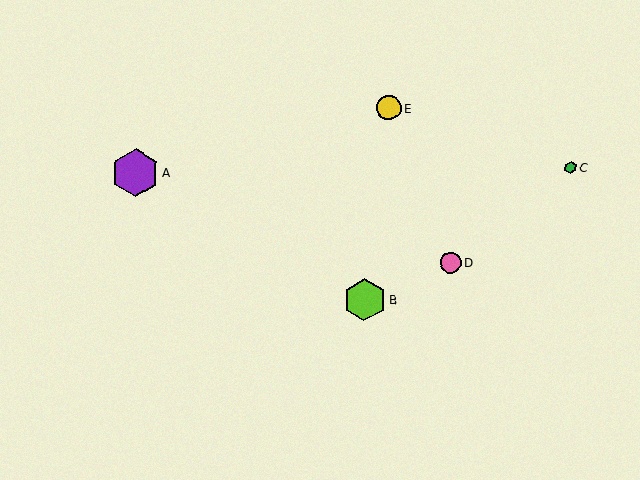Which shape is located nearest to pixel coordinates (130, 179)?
The purple hexagon (labeled A) at (135, 173) is nearest to that location.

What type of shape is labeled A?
Shape A is a purple hexagon.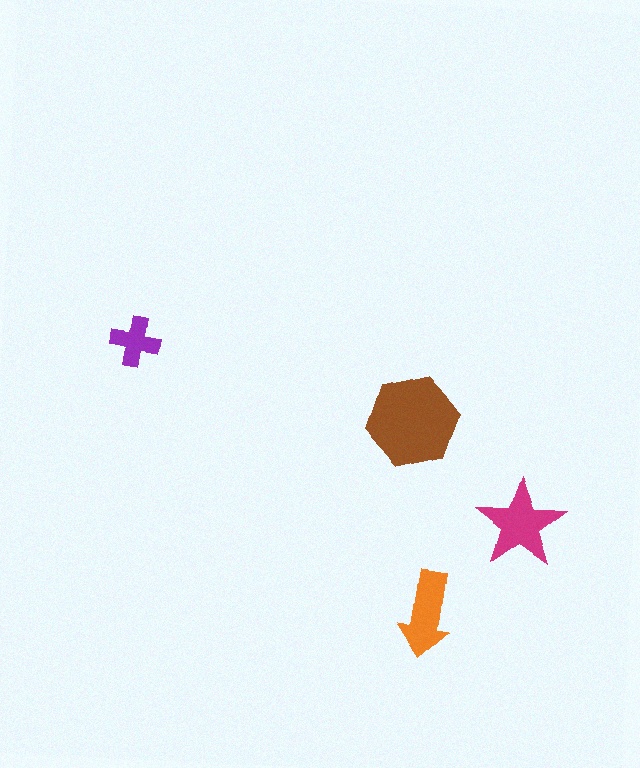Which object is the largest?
The brown hexagon.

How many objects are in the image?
There are 4 objects in the image.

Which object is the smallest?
The purple cross.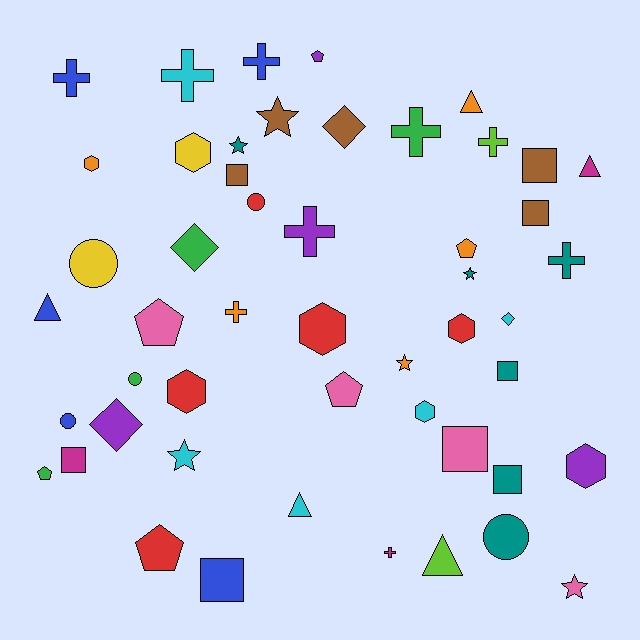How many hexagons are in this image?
There are 7 hexagons.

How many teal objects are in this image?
There are 6 teal objects.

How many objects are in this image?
There are 50 objects.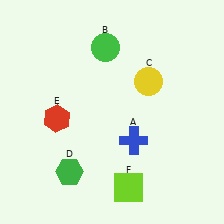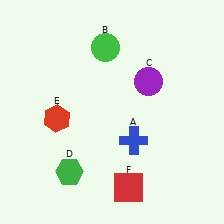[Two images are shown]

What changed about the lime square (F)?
In Image 1, F is lime. In Image 2, it changed to red.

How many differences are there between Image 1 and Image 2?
There are 2 differences between the two images.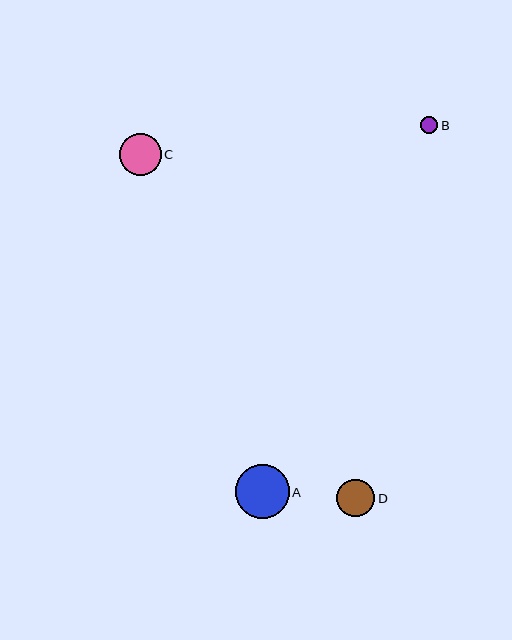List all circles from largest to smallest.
From largest to smallest: A, C, D, B.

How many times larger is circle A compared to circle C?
Circle A is approximately 1.3 times the size of circle C.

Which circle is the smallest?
Circle B is the smallest with a size of approximately 17 pixels.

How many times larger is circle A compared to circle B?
Circle A is approximately 3.2 times the size of circle B.